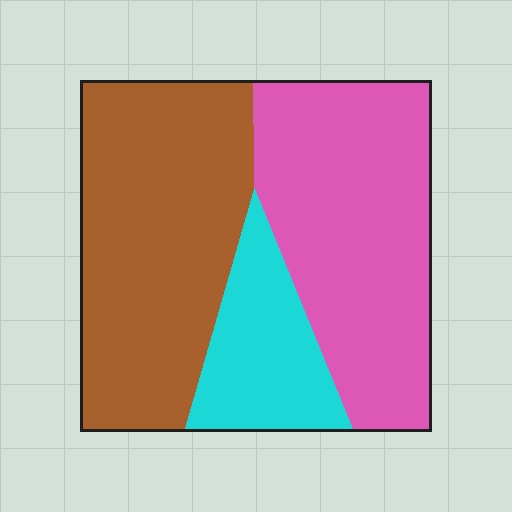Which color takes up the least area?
Cyan, at roughly 15%.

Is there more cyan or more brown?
Brown.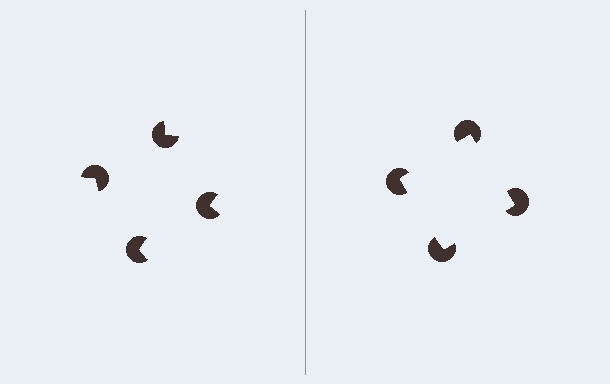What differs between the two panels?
The pac-man discs are positioned identically on both sides; only the wedge orientations differ. On the right they align to a square; on the left they are misaligned.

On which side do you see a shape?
An illusory square appears on the right side. On the left side the wedge cuts are rotated, so no coherent shape forms.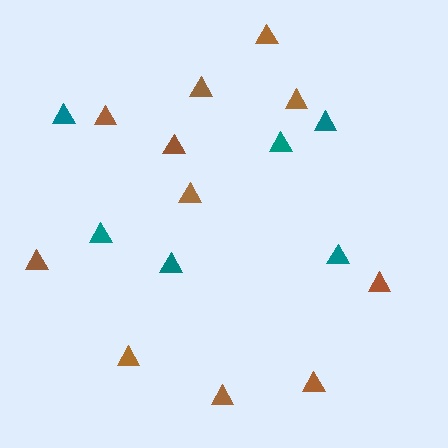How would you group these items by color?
There are 2 groups: one group of teal triangles (6) and one group of brown triangles (11).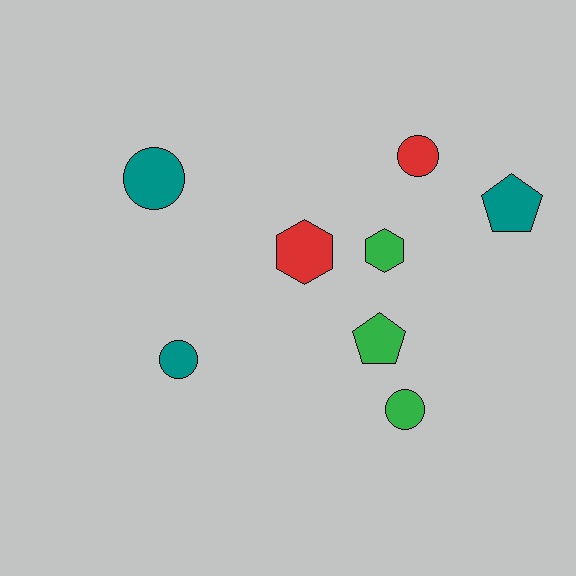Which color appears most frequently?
Green, with 3 objects.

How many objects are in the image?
There are 8 objects.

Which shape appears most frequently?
Circle, with 4 objects.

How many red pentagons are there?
There are no red pentagons.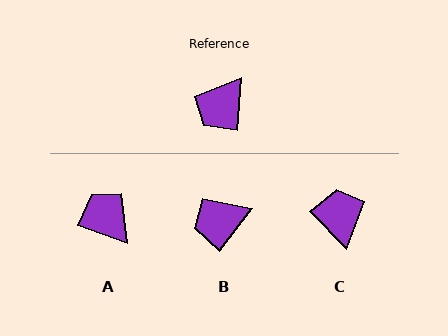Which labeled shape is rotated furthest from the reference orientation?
C, about 132 degrees away.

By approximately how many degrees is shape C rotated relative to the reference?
Approximately 132 degrees clockwise.